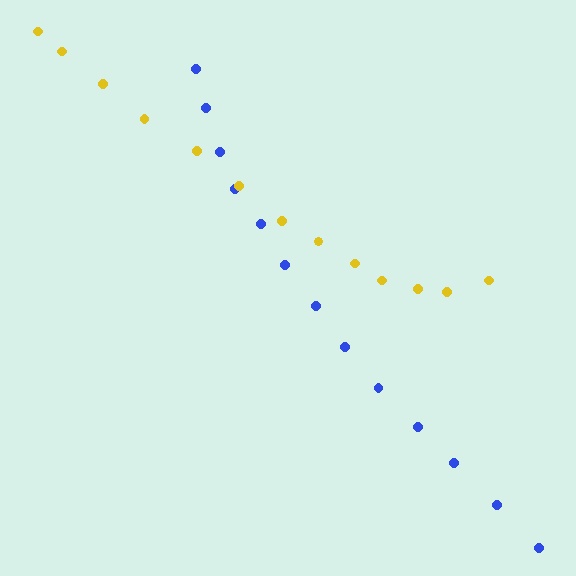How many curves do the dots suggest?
There are 2 distinct paths.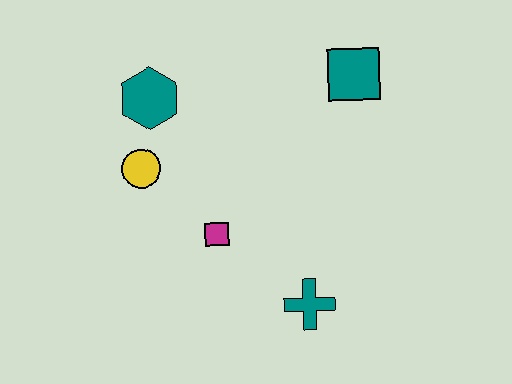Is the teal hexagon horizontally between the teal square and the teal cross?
No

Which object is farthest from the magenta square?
The teal square is farthest from the magenta square.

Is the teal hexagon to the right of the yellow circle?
Yes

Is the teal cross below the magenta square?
Yes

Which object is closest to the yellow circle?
The teal hexagon is closest to the yellow circle.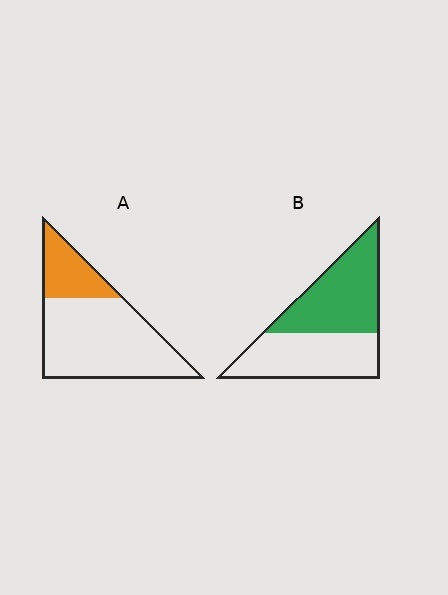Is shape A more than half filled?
No.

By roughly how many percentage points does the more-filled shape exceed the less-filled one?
By roughly 25 percentage points (B over A).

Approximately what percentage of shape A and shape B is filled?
A is approximately 25% and B is approximately 50%.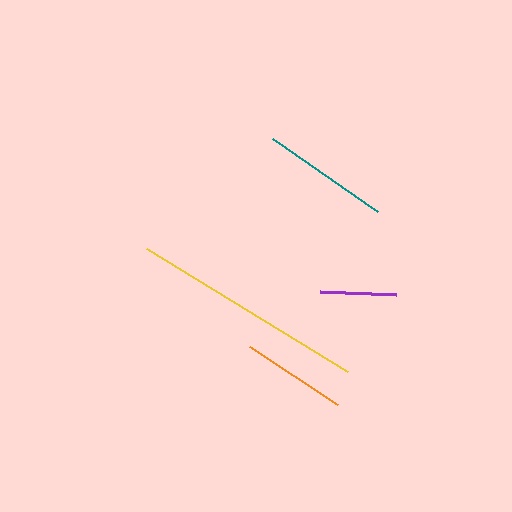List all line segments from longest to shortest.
From longest to shortest: yellow, teal, orange, purple.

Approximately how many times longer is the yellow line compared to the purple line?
The yellow line is approximately 3.1 times the length of the purple line.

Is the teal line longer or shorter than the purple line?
The teal line is longer than the purple line.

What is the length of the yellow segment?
The yellow segment is approximately 236 pixels long.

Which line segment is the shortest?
The purple line is the shortest at approximately 76 pixels.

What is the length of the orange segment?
The orange segment is approximately 105 pixels long.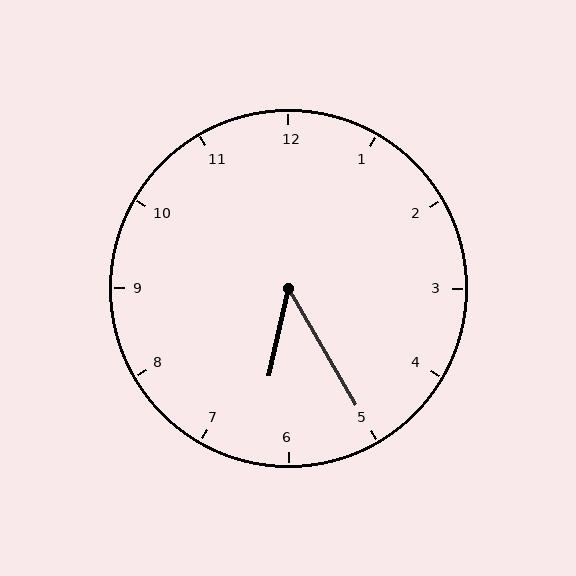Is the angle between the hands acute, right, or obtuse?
It is acute.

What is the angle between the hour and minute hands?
Approximately 42 degrees.